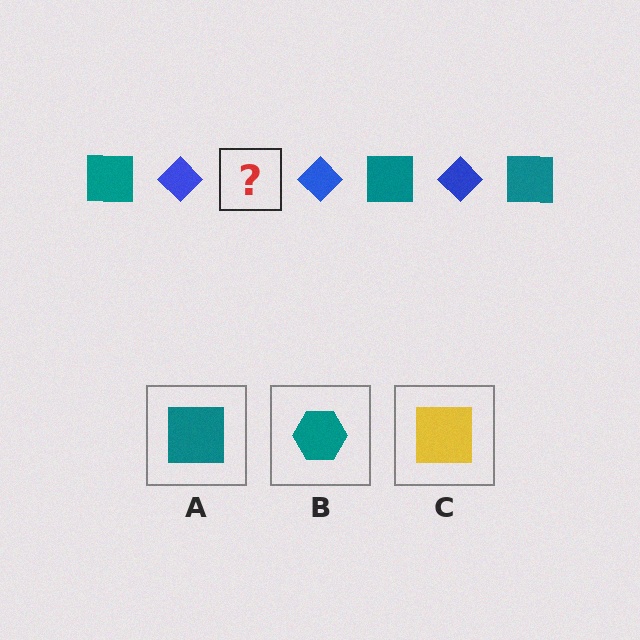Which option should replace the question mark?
Option A.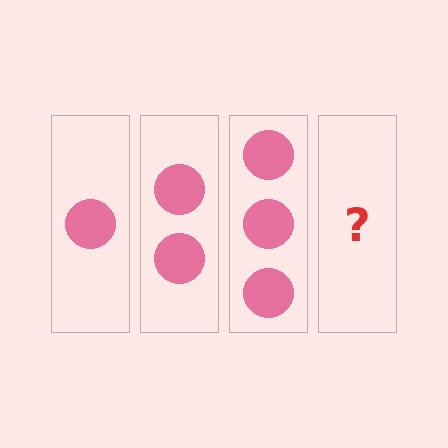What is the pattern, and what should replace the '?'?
The pattern is that each step adds one more circle. The '?' should be 4 circles.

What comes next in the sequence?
The next element should be 4 circles.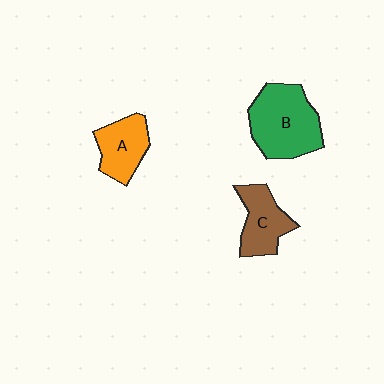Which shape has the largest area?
Shape B (green).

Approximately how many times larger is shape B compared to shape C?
Approximately 1.6 times.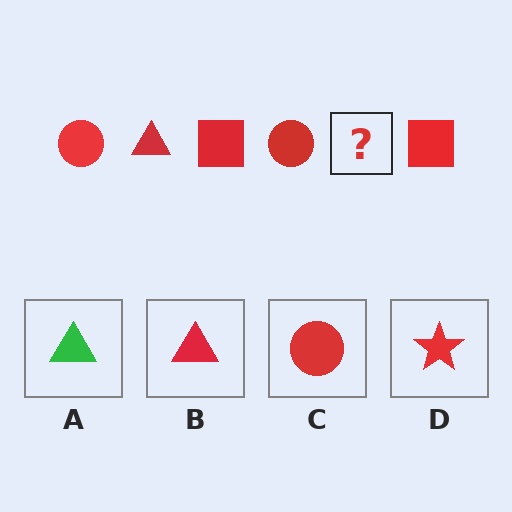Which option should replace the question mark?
Option B.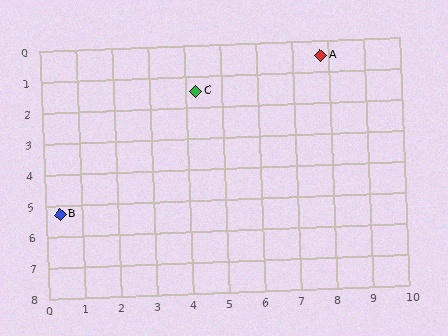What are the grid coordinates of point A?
Point A is at approximately (7.8, 0.5).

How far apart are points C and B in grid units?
Points C and B are about 5.4 grid units apart.